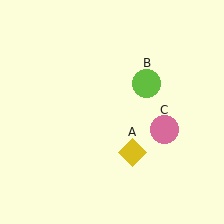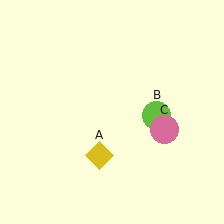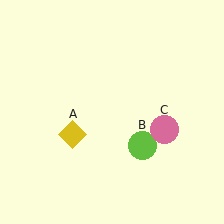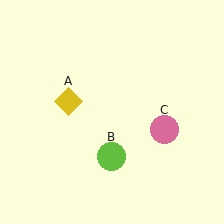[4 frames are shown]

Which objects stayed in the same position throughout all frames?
Pink circle (object C) remained stationary.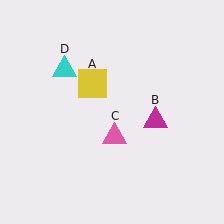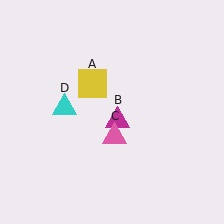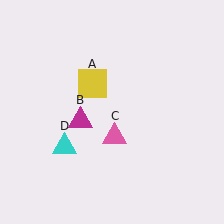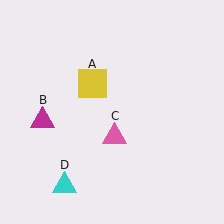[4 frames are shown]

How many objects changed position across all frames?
2 objects changed position: magenta triangle (object B), cyan triangle (object D).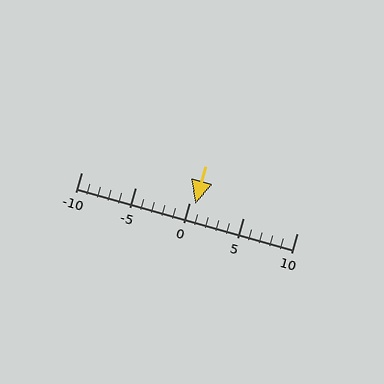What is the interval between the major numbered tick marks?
The major tick marks are spaced 5 units apart.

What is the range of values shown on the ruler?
The ruler shows values from -10 to 10.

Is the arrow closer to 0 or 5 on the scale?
The arrow is closer to 0.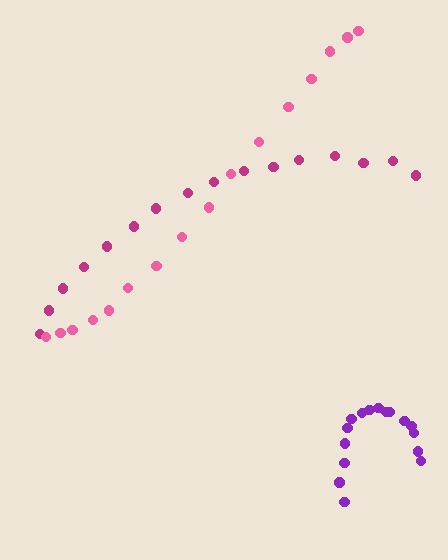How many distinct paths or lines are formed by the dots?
There are 3 distinct paths.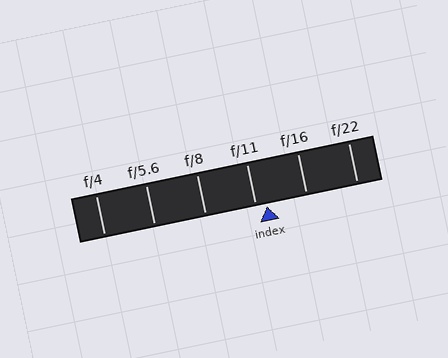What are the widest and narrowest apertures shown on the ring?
The widest aperture shown is f/4 and the narrowest is f/22.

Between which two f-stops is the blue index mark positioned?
The index mark is between f/11 and f/16.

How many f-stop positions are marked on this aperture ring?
There are 6 f-stop positions marked.